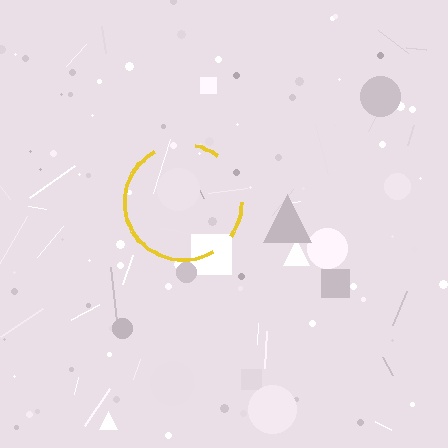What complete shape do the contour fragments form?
The contour fragments form a circle.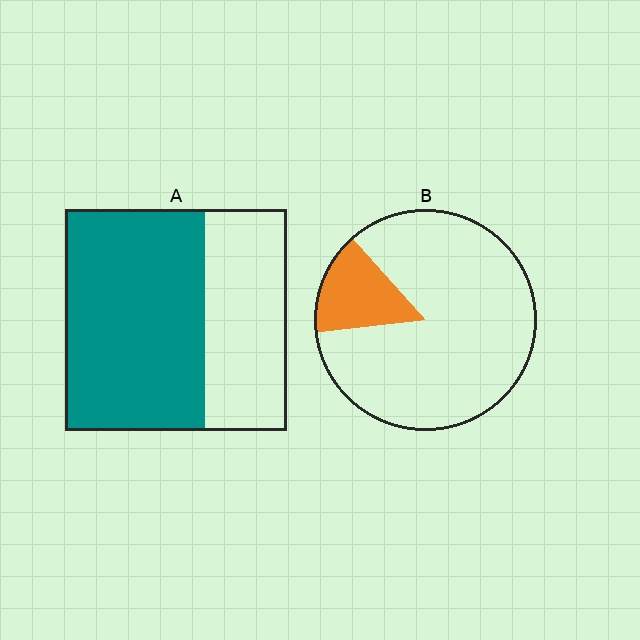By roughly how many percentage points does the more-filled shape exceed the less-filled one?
By roughly 50 percentage points (A over B).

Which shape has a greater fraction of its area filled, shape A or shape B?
Shape A.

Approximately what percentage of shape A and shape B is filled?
A is approximately 65% and B is approximately 15%.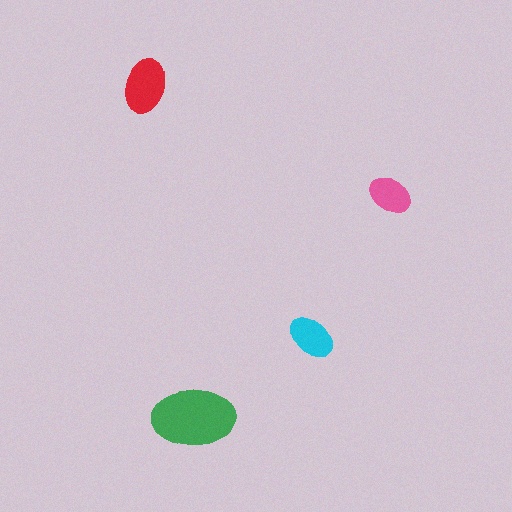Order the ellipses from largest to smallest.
the green one, the red one, the cyan one, the pink one.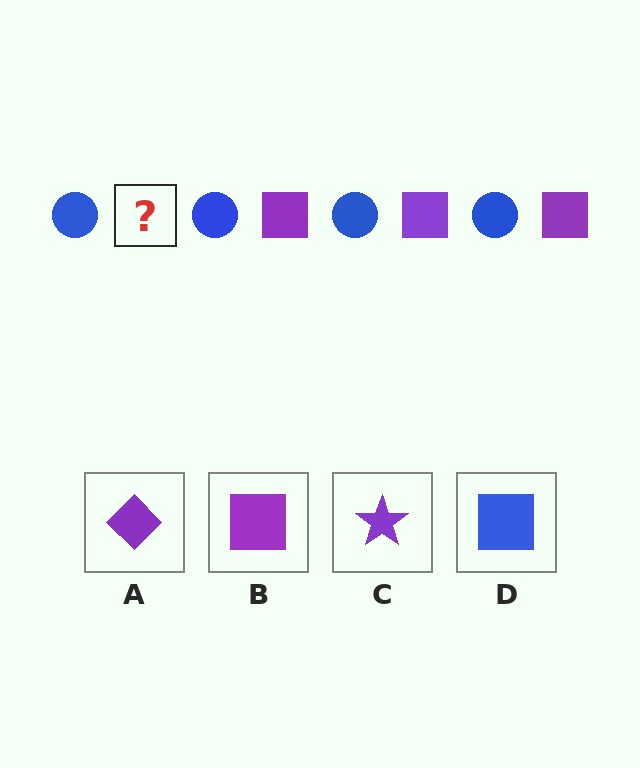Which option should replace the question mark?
Option B.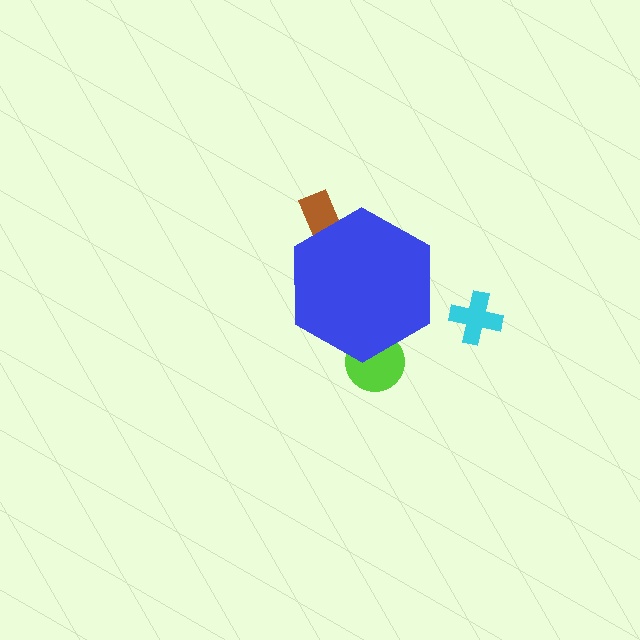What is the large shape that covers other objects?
A blue hexagon.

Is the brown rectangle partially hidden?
Yes, the brown rectangle is partially hidden behind the blue hexagon.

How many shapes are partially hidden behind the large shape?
2 shapes are partially hidden.